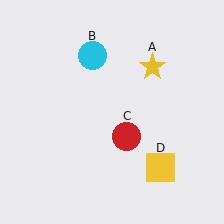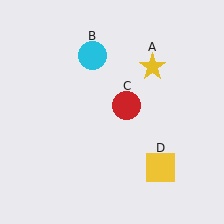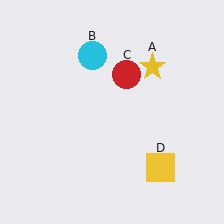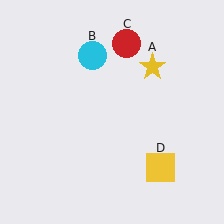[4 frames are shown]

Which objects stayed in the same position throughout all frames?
Yellow star (object A) and cyan circle (object B) and yellow square (object D) remained stationary.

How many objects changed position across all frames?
1 object changed position: red circle (object C).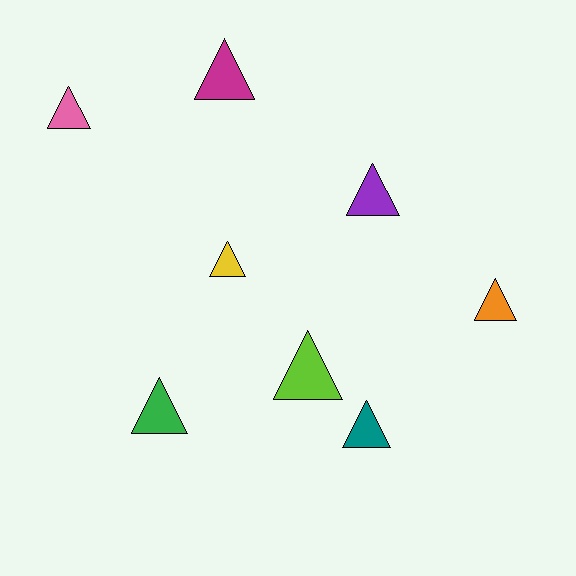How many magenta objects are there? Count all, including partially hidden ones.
There is 1 magenta object.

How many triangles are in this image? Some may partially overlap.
There are 8 triangles.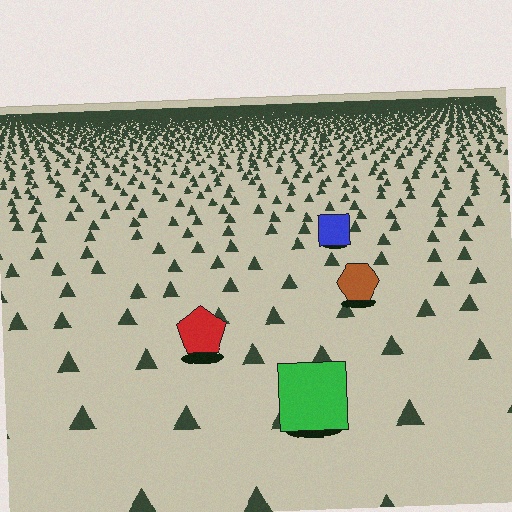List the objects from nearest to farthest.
From nearest to farthest: the green square, the red pentagon, the brown hexagon, the blue square.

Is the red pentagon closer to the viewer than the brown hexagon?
Yes. The red pentagon is closer — you can tell from the texture gradient: the ground texture is coarser near it.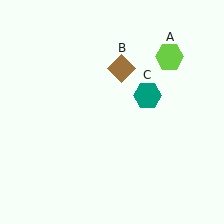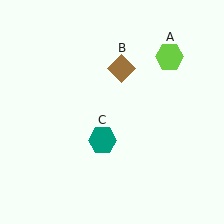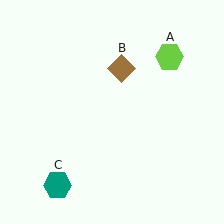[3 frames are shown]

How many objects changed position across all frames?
1 object changed position: teal hexagon (object C).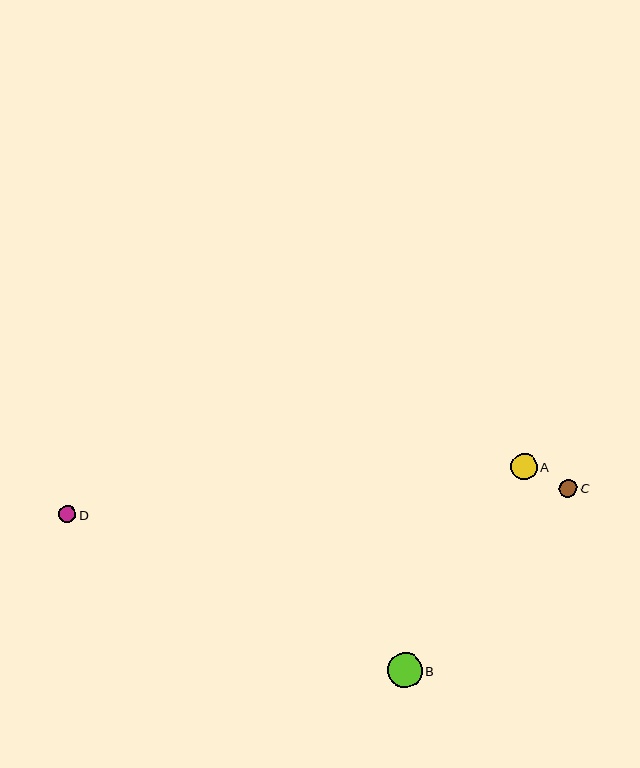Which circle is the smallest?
Circle D is the smallest with a size of approximately 17 pixels.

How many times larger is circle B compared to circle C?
Circle B is approximately 1.9 times the size of circle C.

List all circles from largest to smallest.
From largest to smallest: B, A, C, D.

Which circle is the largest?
Circle B is the largest with a size of approximately 35 pixels.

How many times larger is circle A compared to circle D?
Circle A is approximately 1.6 times the size of circle D.